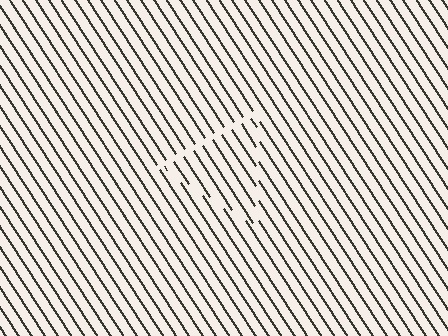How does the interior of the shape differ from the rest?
The interior of the shape contains the same grating, shifted by half a period — the contour is defined by the phase discontinuity where line-ends from the inner and outer gratings abut.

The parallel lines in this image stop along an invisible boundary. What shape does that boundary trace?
An illusory triangle. The interior of the shape contains the same grating, shifted by half a period — the contour is defined by the phase discontinuity where line-ends from the inner and outer gratings abut.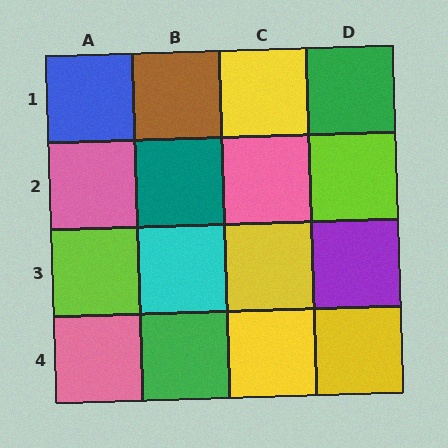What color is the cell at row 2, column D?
Lime.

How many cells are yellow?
4 cells are yellow.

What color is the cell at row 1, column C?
Yellow.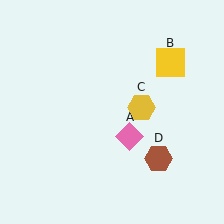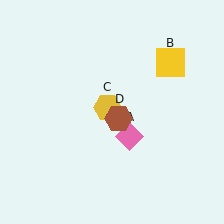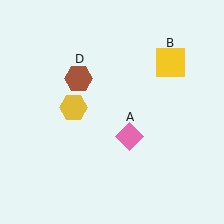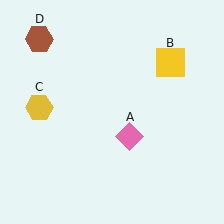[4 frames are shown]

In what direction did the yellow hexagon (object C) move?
The yellow hexagon (object C) moved left.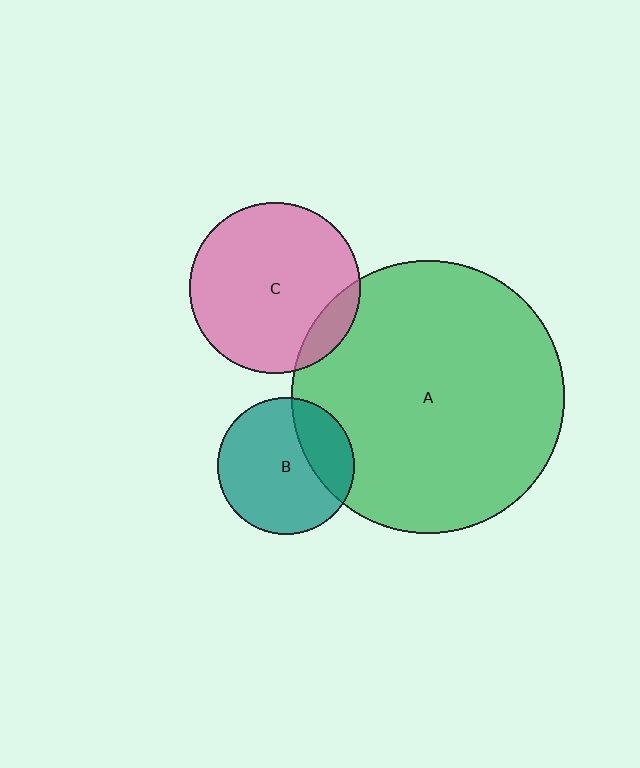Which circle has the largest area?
Circle A (green).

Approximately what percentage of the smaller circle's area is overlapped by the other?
Approximately 10%.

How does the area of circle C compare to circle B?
Approximately 1.6 times.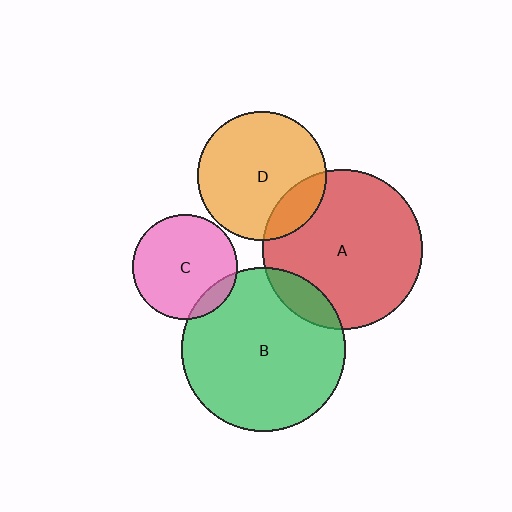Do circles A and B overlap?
Yes.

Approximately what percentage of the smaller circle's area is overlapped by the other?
Approximately 10%.